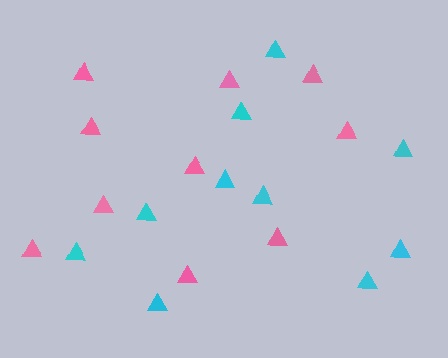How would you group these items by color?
There are 2 groups: one group of pink triangles (10) and one group of cyan triangles (10).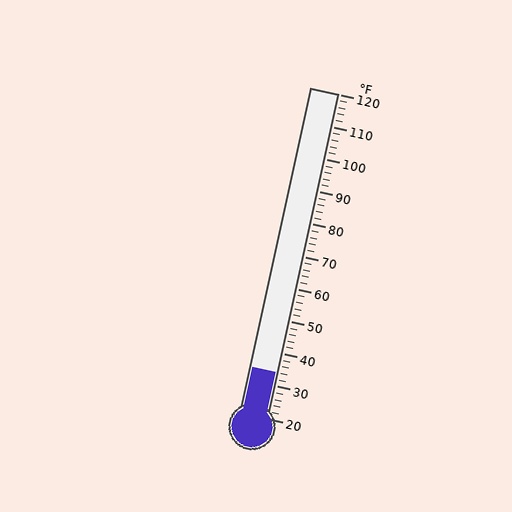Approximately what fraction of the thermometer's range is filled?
The thermometer is filled to approximately 15% of its range.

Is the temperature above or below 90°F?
The temperature is below 90°F.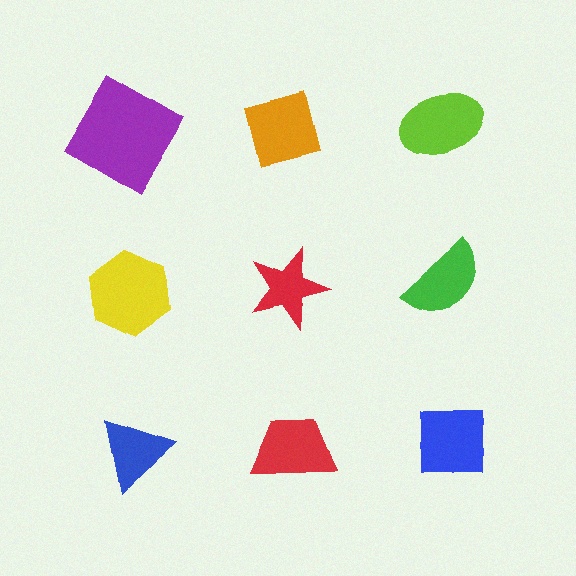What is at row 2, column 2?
A red star.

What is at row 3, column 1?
A blue triangle.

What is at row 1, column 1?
A purple diamond.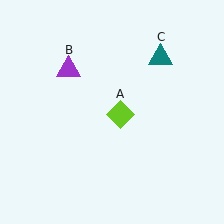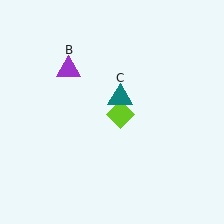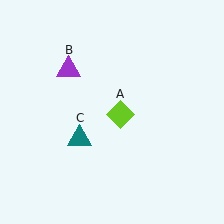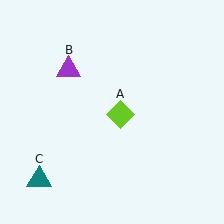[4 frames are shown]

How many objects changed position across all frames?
1 object changed position: teal triangle (object C).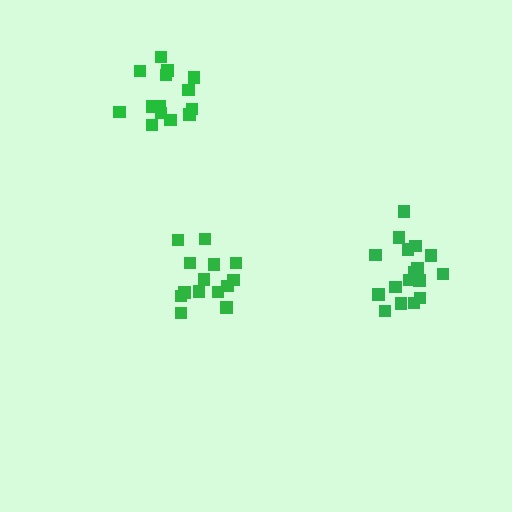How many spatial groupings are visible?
There are 3 spatial groupings.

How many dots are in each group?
Group 1: 17 dots, Group 2: 14 dots, Group 3: 14 dots (45 total).